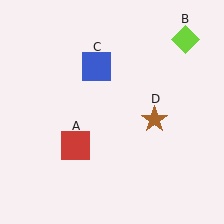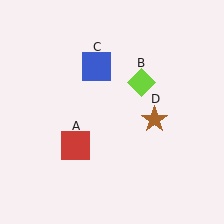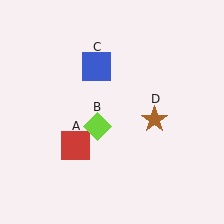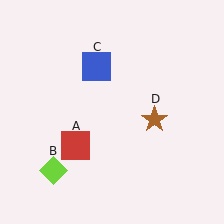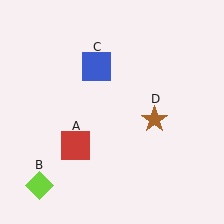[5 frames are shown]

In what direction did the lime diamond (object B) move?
The lime diamond (object B) moved down and to the left.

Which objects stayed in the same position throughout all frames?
Red square (object A) and blue square (object C) and brown star (object D) remained stationary.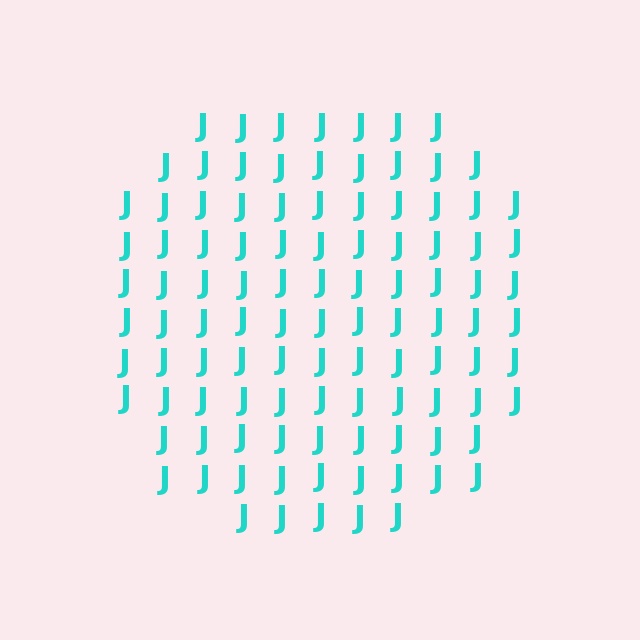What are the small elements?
The small elements are letter J's.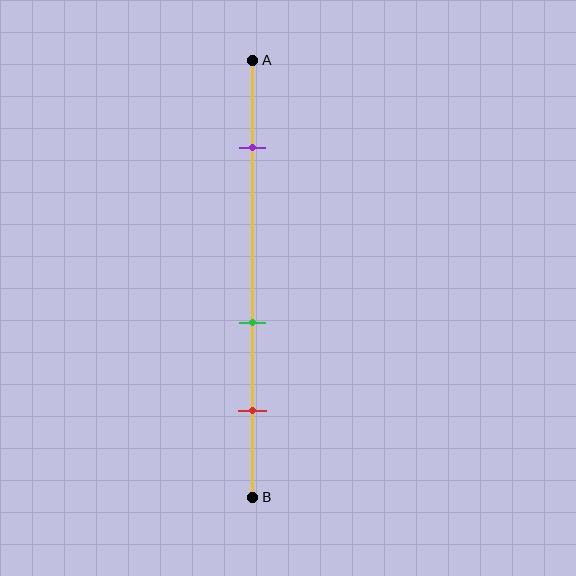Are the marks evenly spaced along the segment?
No, the marks are not evenly spaced.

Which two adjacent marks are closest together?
The green and red marks are the closest adjacent pair.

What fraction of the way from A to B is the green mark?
The green mark is approximately 60% (0.6) of the way from A to B.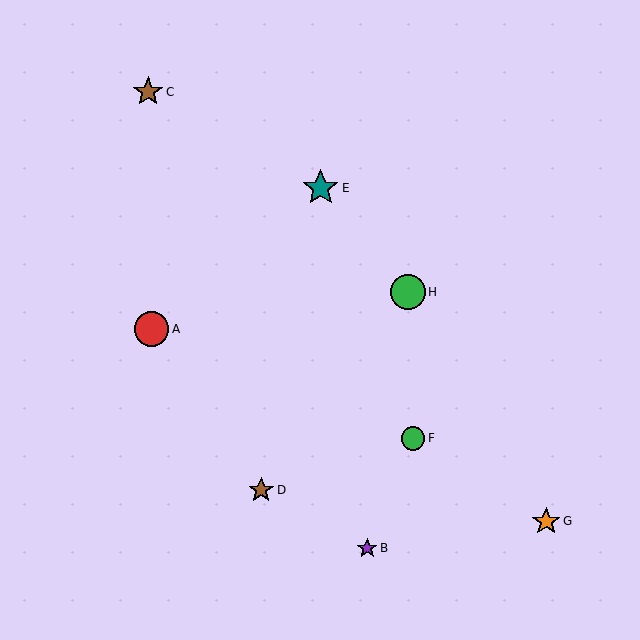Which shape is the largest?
The teal star (labeled E) is the largest.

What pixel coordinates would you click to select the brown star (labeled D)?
Click at (261, 490) to select the brown star D.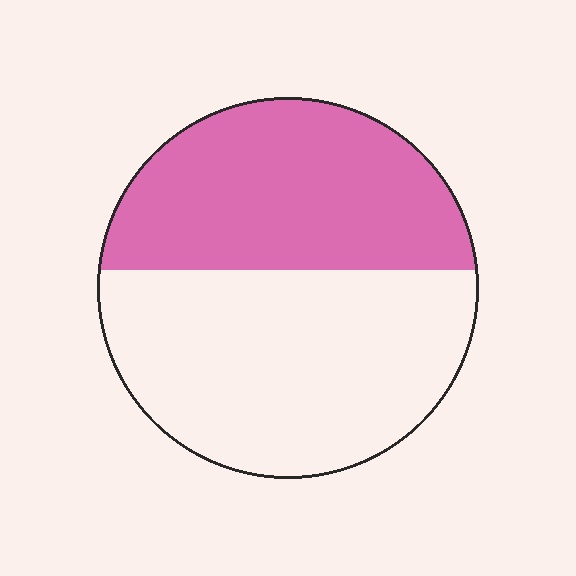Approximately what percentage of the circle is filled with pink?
Approximately 45%.